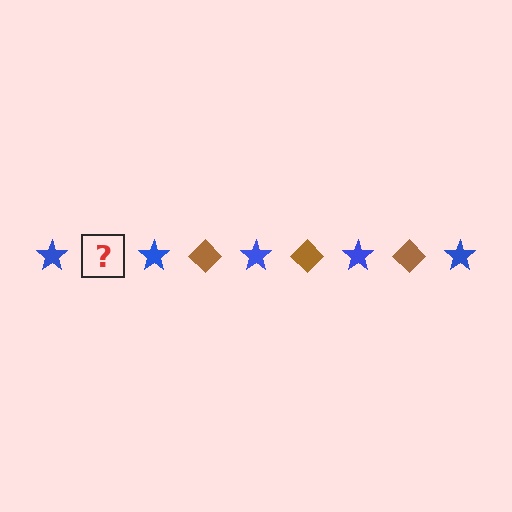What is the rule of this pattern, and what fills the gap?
The rule is that the pattern alternates between blue star and brown diamond. The gap should be filled with a brown diamond.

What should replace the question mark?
The question mark should be replaced with a brown diamond.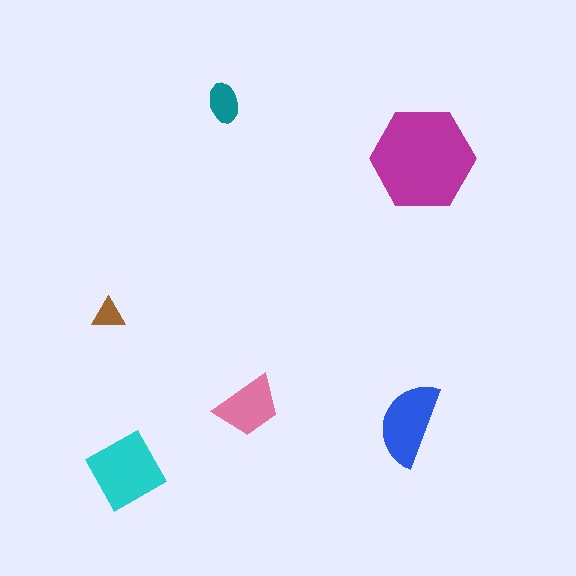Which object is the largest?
The magenta hexagon.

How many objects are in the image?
There are 6 objects in the image.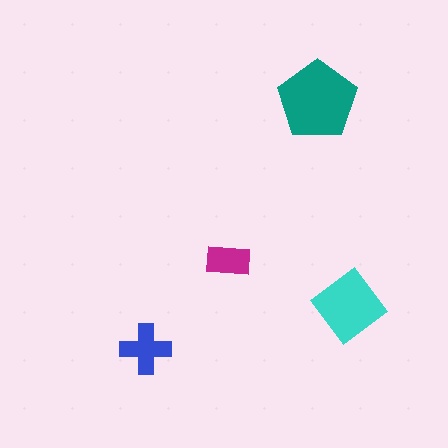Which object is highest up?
The teal pentagon is topmost.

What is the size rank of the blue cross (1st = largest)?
3rd.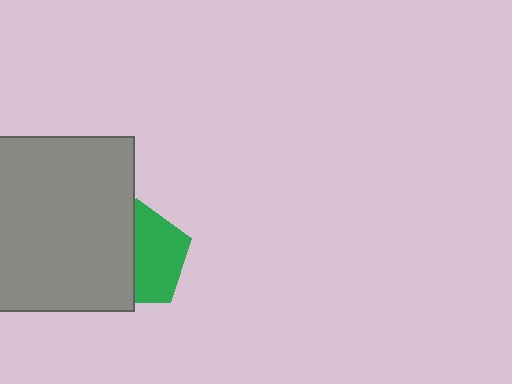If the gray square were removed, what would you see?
You would see the complete green pentagon.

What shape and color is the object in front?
The object in front is a gray square.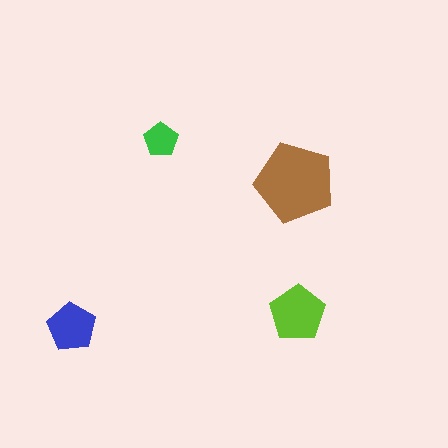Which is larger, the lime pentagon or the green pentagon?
The lime one.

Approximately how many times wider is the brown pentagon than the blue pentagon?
About 1.5 times wider.